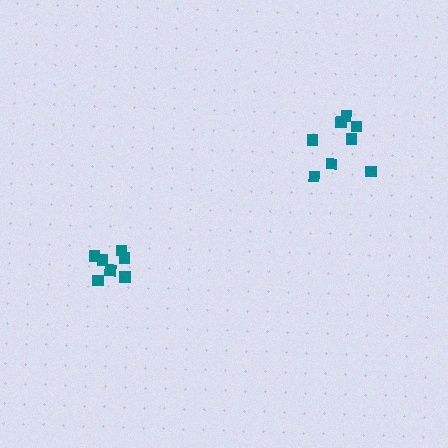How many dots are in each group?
Group 1: 8 dots, Group 2: 7 dots (15 total).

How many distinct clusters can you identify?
There are 2 distinct clusters.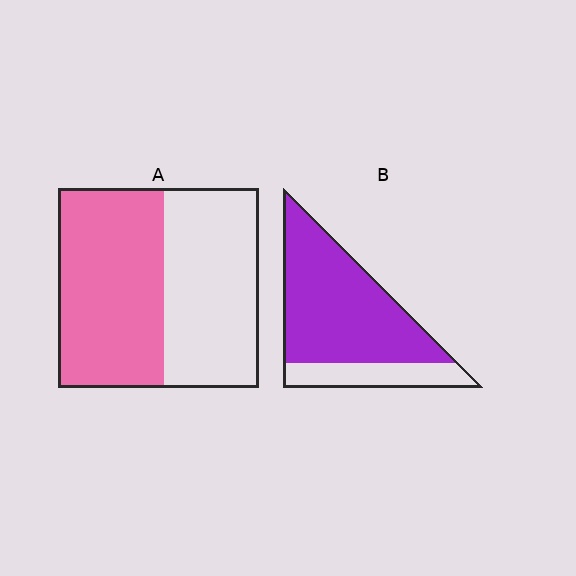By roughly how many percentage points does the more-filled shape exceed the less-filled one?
By roughly 25 percentage points (B over A).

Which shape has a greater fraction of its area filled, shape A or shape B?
Shape B.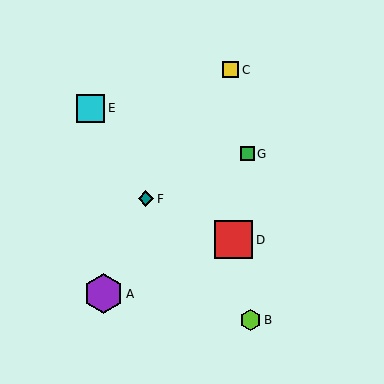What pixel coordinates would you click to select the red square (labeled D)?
Click at (233, 240) to select the red square D.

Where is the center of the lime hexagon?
The center of the lime hexagon is at (251, 320).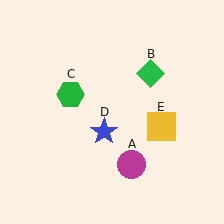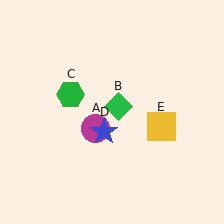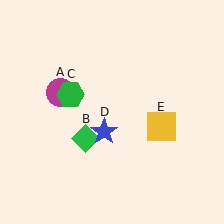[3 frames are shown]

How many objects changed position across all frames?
2 objects changed position: magenta circle (object A), green diamond (object B).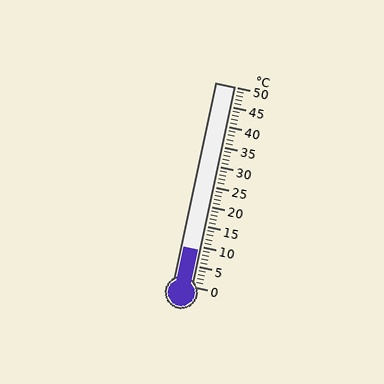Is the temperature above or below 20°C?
The temperature is below 20°C.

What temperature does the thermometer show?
The thermometer shows approximately 9°C.